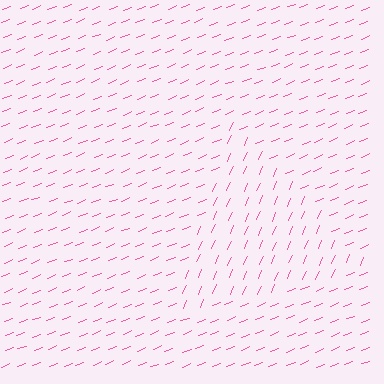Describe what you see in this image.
The image is filled with small pink line segments. A triangle region in the image has lines oriented differently from the surrounding lines, creating a visible texture boundary.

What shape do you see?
I see a triangle.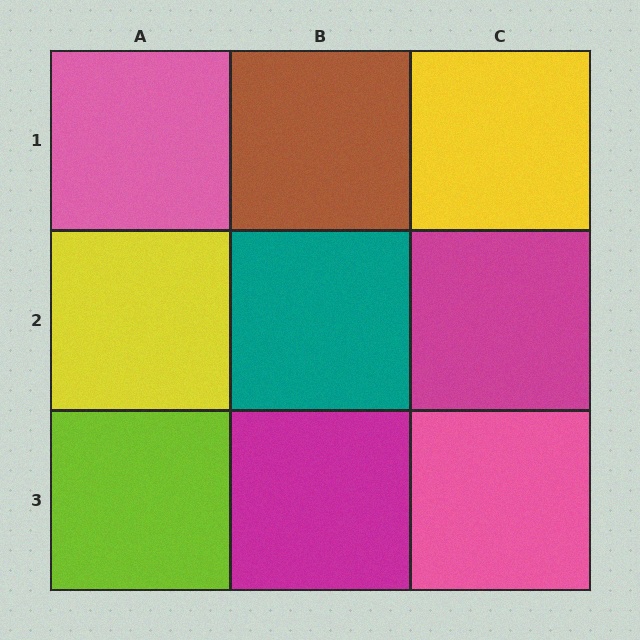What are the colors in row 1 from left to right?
Pink, brown, yellow.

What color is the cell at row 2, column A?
Yellow.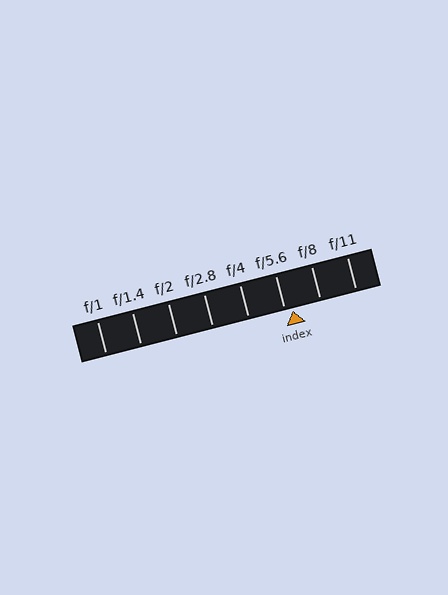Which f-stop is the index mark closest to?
The index mark is closest to f/5.6.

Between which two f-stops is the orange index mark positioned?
The index mark is between f/5.6 and f/8.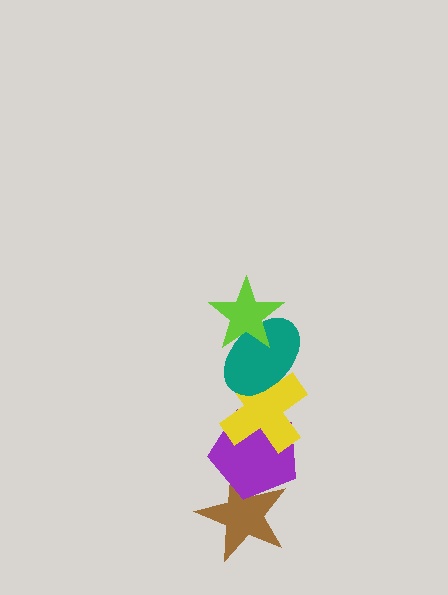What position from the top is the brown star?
The brown star is 5th from the top.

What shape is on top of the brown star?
The purple pentagon is on top of the brown star.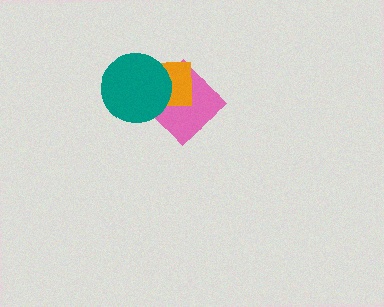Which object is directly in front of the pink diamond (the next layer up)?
The orange rectangle is directly in front of the pink diamond.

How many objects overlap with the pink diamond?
2 objects overlap with the pink diamond.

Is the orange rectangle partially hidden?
Yes, it is partially covered by another shape.